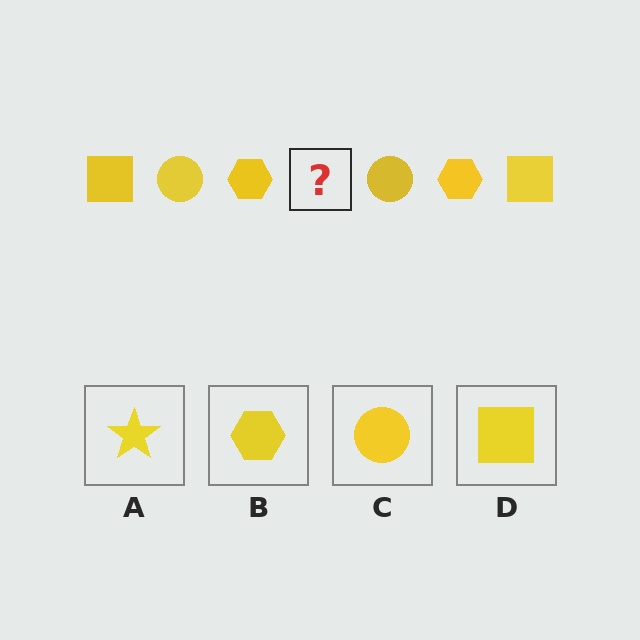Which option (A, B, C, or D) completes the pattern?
D.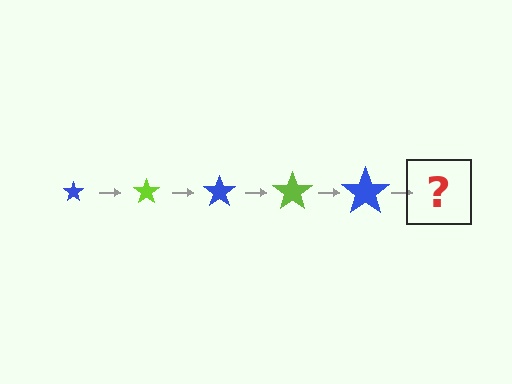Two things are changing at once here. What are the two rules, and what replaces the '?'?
The two rules are that the star grows larger each step and the color cycles through blue and lime. The '?' should be a lime star, larger than the previous one.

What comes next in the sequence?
The next element should be a lime star, larger than the previous one.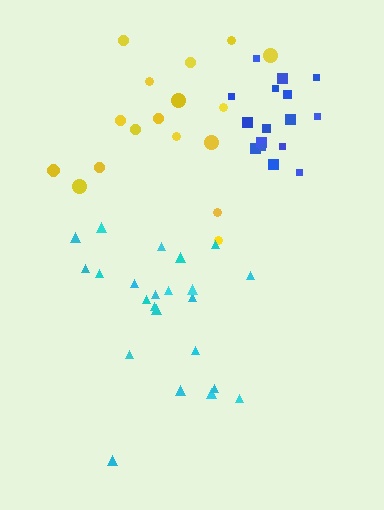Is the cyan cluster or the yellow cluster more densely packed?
Cyan.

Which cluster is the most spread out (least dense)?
Yellow.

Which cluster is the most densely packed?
Blue.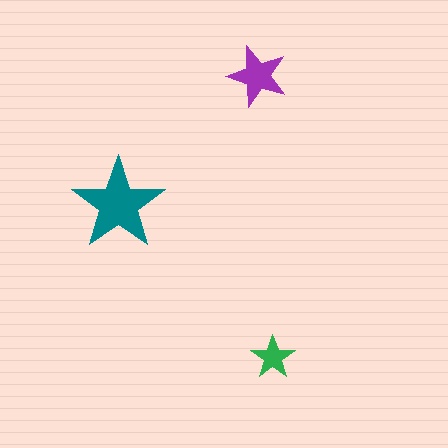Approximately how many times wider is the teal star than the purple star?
About 1.5 times wider.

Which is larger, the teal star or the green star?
The teal one.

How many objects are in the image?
There are 3 objects in the image.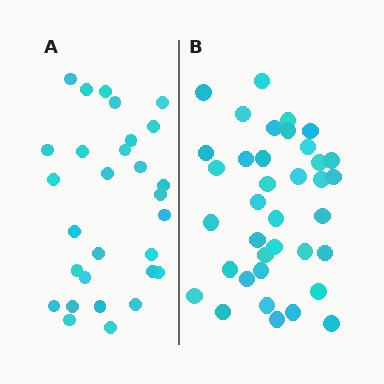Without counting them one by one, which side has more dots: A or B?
Region B (the right region) has more dots.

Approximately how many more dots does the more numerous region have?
Region B has roughly 8 or so more dots than region A.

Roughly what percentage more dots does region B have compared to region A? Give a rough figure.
About 30% more.